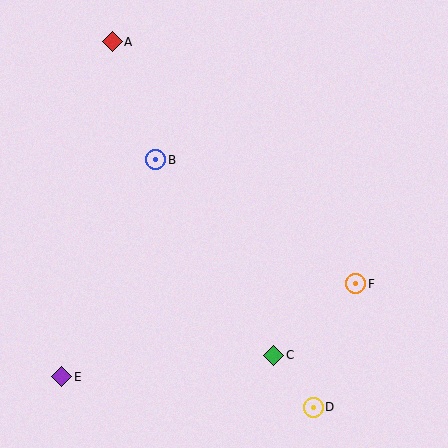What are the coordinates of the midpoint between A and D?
The midpoint between A and D is at (213, 224).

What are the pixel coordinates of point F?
Point F is at (356, 284).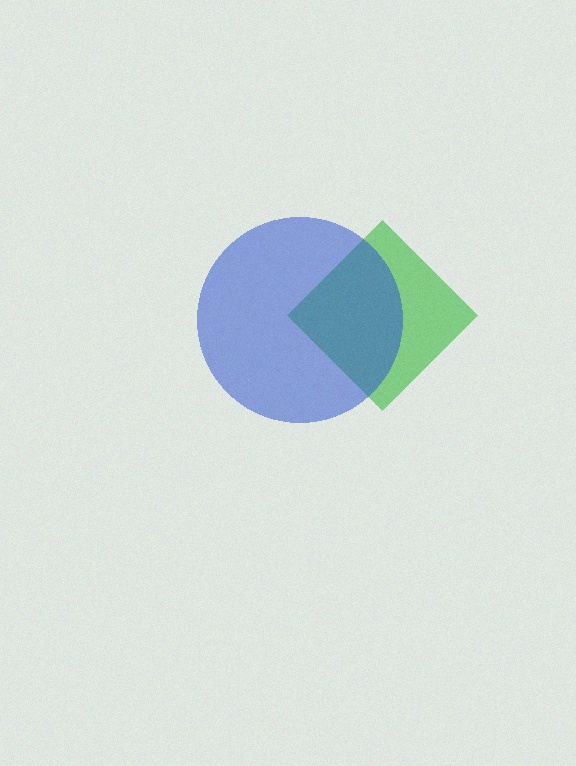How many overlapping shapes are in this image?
There are 2 overlapping shapes in the image.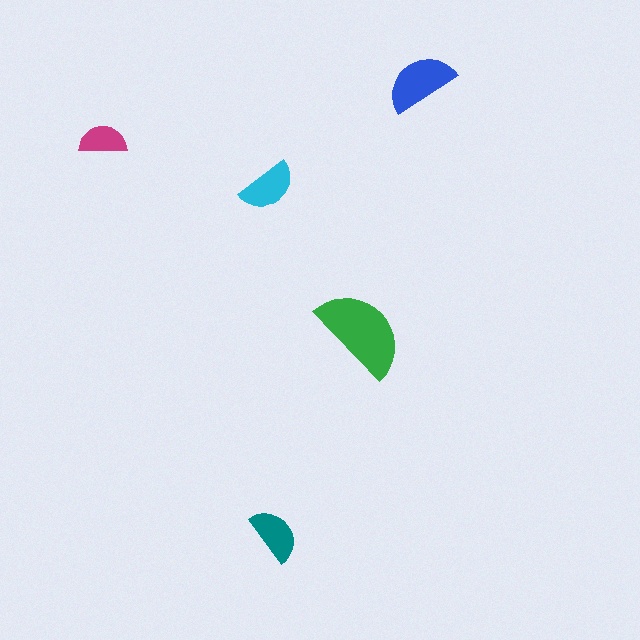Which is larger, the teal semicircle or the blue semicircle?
The blue one.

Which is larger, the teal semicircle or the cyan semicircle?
The cyan one.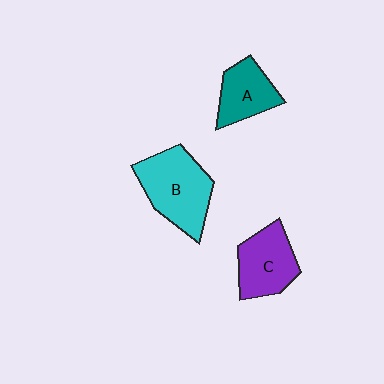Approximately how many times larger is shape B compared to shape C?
Approximately 1.3 times.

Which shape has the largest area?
Shape B (cyan).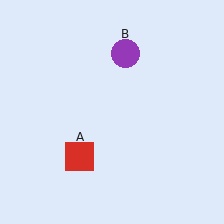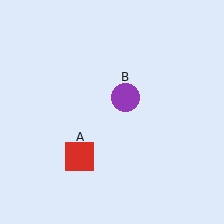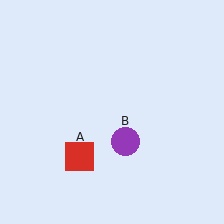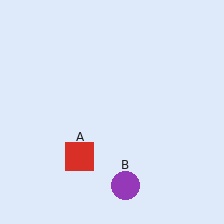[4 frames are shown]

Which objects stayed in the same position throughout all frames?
Red square (object A) remained stationary.